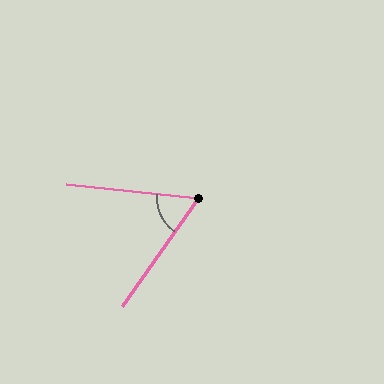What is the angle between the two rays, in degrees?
Approximately 61 degrees.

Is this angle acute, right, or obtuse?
It is acute.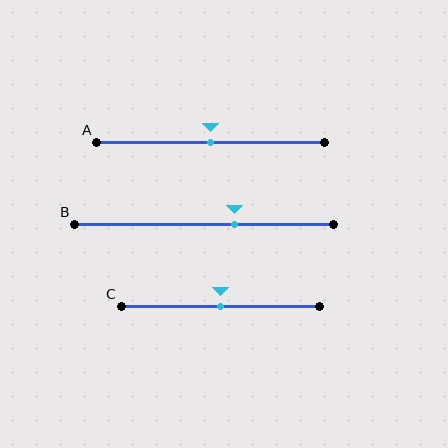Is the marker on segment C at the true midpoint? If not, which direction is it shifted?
Yes, the marker on segment C is at the true midpoint.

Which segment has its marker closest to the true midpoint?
Segment A has its marker closest to the true midpoint.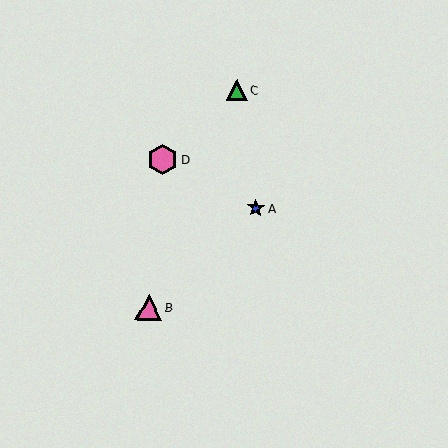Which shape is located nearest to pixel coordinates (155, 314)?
The pink triangle (labeled B) at (149, 307) is nearest to that location.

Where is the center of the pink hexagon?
The center of the pink hexagon is at (163, 159).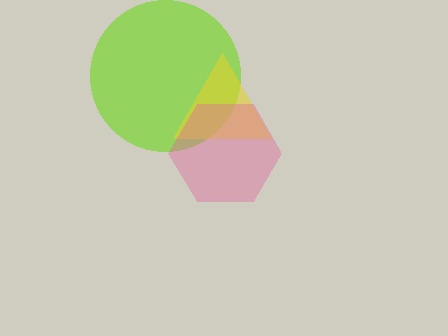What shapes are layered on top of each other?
The layered shapes are: a lime circle, a yellow triangle, a pink hexagon.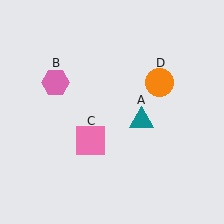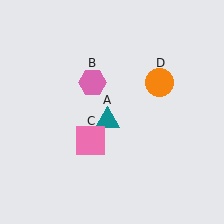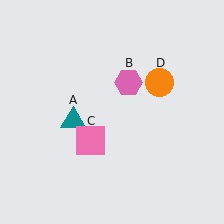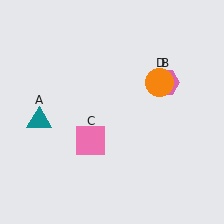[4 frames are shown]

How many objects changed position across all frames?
2 objects changed position: teal triangle (object A), pink hexagon (object B).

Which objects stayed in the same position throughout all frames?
Pink square (object C) and orange circle (object D) remained stationary.